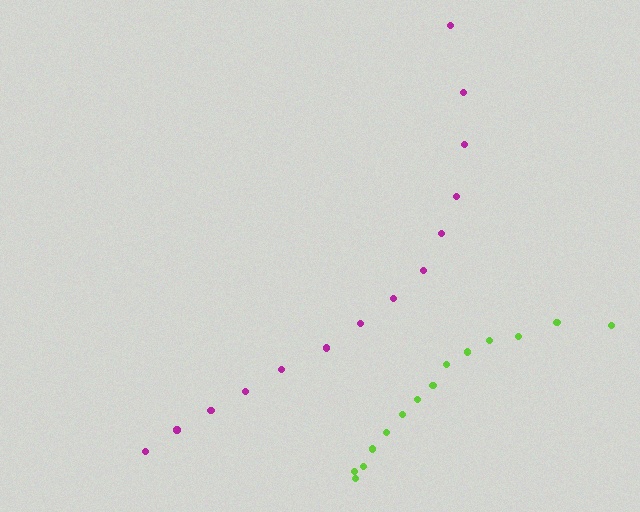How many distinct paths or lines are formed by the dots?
There are 2 distinct paths.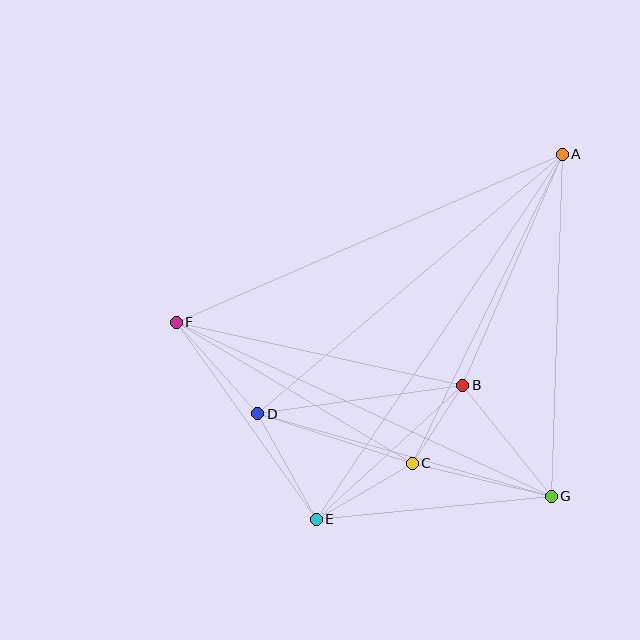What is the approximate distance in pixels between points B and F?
The distance between B and F is approximately 293 pixels.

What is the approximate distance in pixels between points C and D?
The distance between C and D is approximately 162 pixels.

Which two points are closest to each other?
Points B and C are closest to each other.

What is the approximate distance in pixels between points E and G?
The distance between E and G is approximately 236 pixels.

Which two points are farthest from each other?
Points A and E are farthest from each other.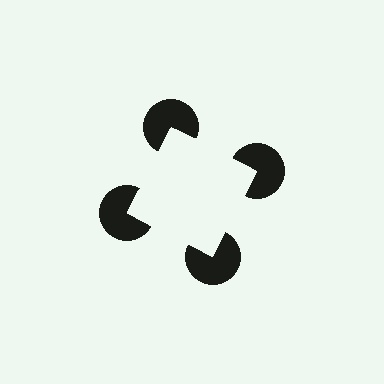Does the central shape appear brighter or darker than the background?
It typically appears slightly brighter than the background, even though no actual brightness change is drawn.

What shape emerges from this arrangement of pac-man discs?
An illusory square — its edges are inferred from the aligned wedge cuts in the pac-man discs, not physically drawn.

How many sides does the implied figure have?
4 sides.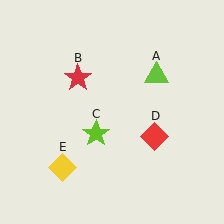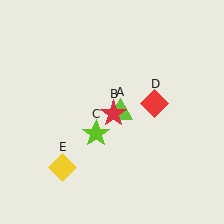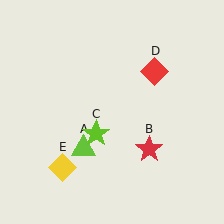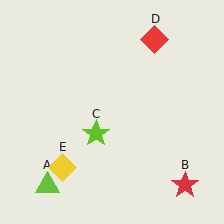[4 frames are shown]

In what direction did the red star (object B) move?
The red star (object B) moved down and to the right.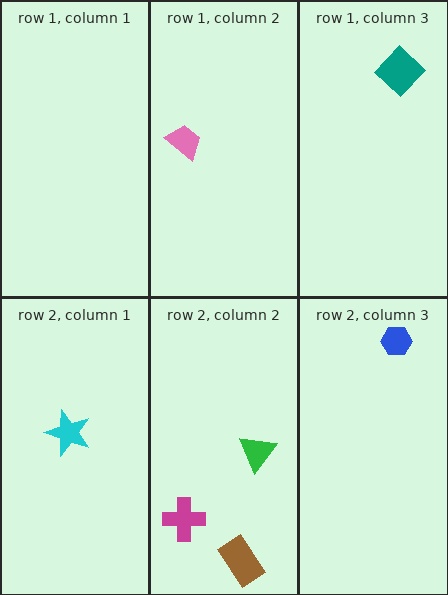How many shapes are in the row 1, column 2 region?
1.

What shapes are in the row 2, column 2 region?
The green triangle, the brown rectangle, the magenta cross.